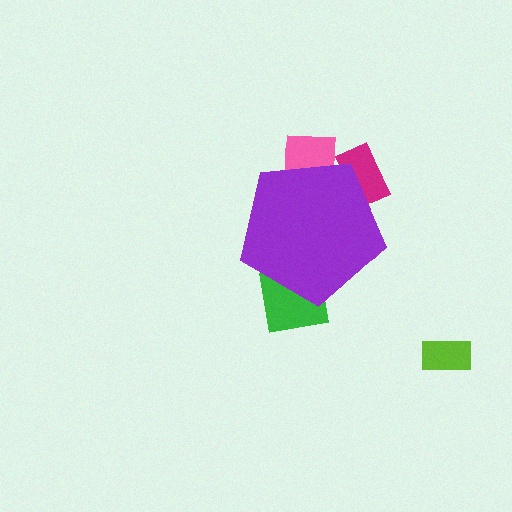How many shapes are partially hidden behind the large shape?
3 shapes are partially hidden.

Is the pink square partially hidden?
Yes, the pink square is partially hidden behind the purple pentagon.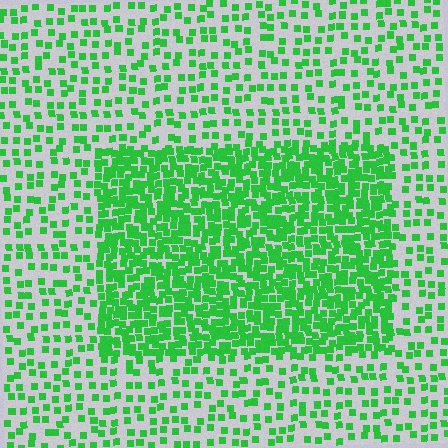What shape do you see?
I see a rectangle.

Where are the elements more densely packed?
The elements are more densely packed inside the rectangle boundary.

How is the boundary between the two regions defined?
The boundary is defined by a change in element density (approximately 2.5x ratio). All elements are the same color, size, and shape.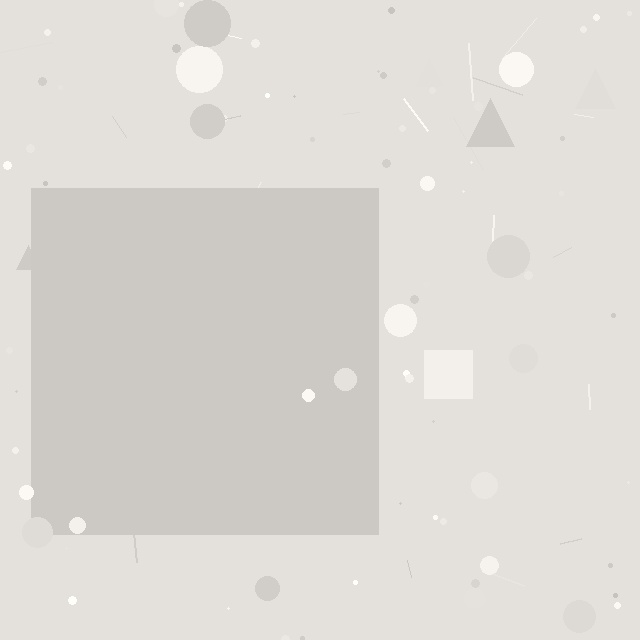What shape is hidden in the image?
A square is hidden in the image.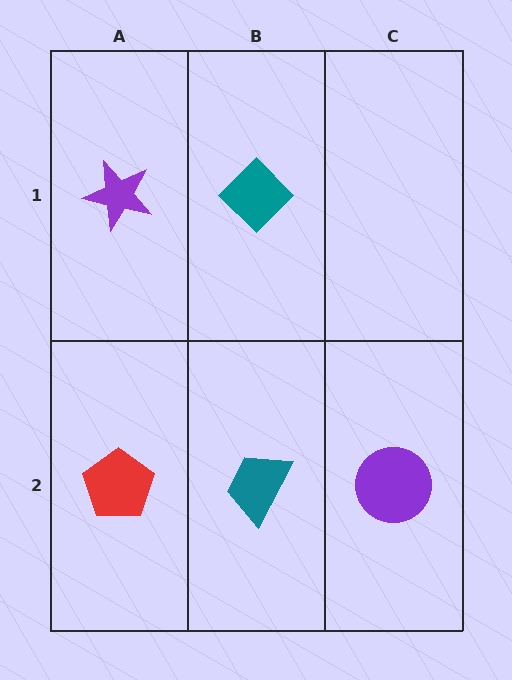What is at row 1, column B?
A teal diamond.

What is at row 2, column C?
A purple circle.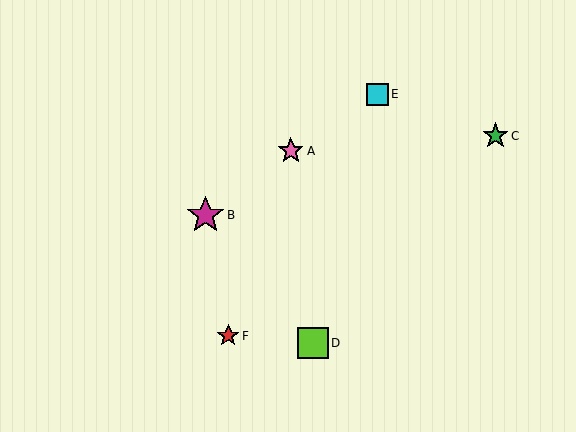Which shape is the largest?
The magenta star (labeled B) is the largest.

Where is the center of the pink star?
The center of the pink star is at (291, 151).